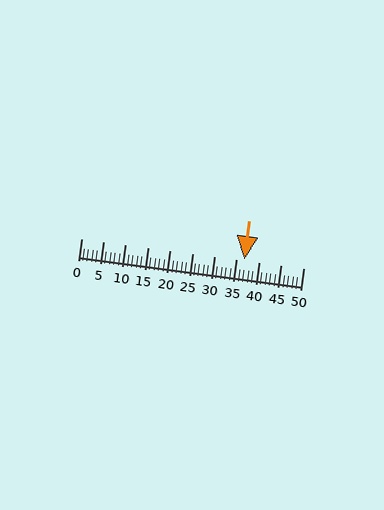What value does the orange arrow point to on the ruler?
The orange arrow points to approximately 37.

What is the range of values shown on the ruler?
The ruler shows values from 0 to 50.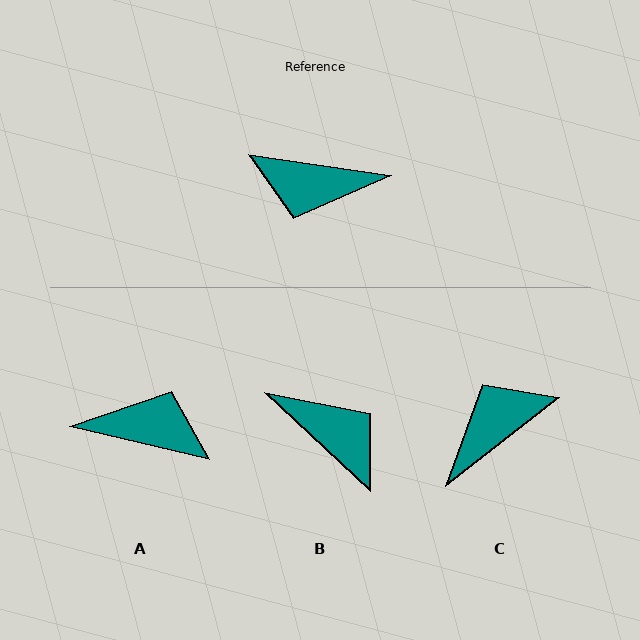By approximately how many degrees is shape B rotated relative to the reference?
Approximately 145 degrees counter-clockwise.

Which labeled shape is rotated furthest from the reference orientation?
A, about 175 degrees away.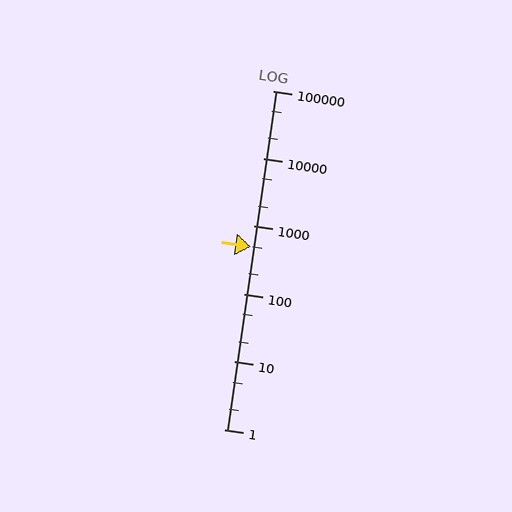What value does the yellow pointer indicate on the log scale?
The pointer indicates approximately 490.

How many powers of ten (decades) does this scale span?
The scale spans 5 decades, from 1 to 100000.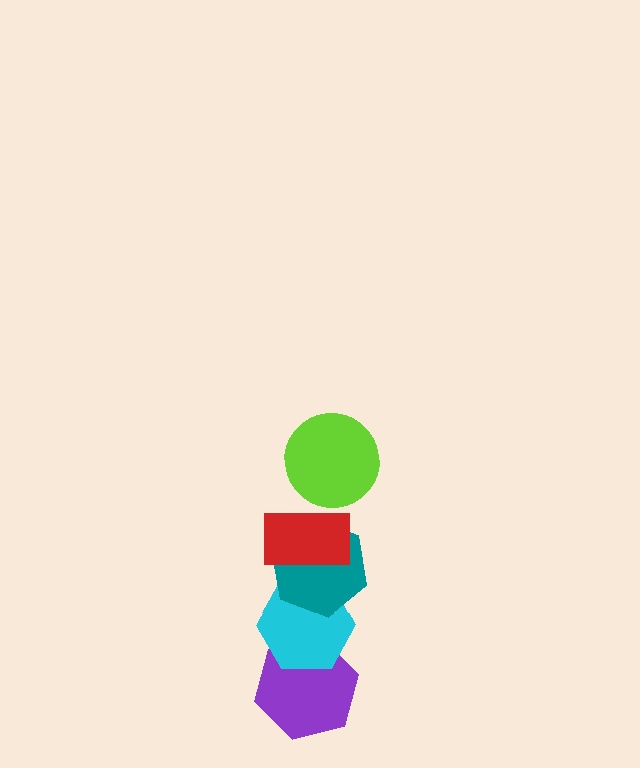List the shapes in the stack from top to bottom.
From top to bottom: the lime circle, the red rectangle, the teal hexagon, the cyan hexagon, the purple hexagon.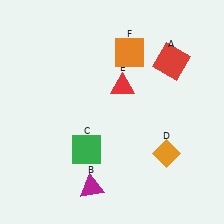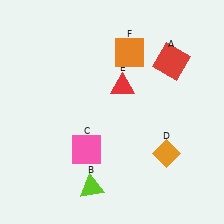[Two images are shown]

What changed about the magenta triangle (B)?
In Image 1, B is magenta. In Image 2, it changed to lime.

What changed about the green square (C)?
In Image 1, C is green. In Image 2, it changed to pink.